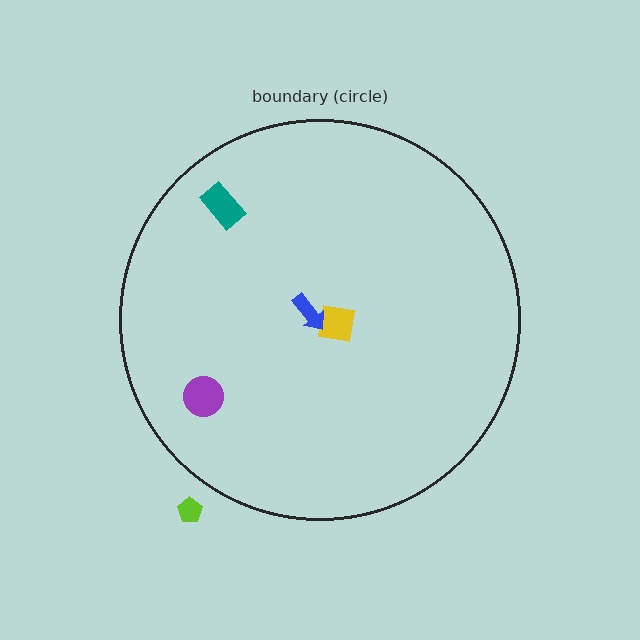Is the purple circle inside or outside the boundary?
Inside.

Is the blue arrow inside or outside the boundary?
Inside.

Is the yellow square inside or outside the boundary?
Inside.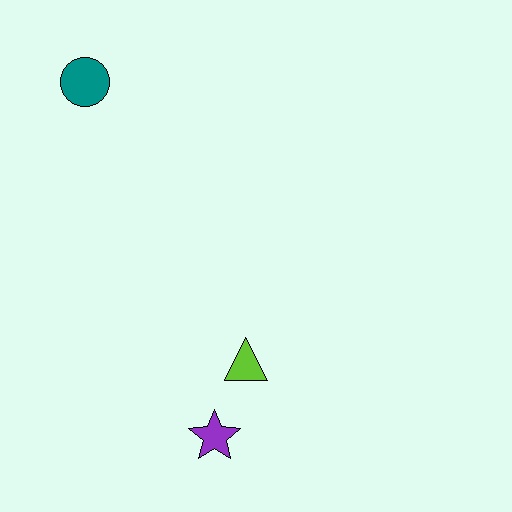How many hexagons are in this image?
There are no hexagons.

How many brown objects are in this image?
There are no brown objects.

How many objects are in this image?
There are 3 objects.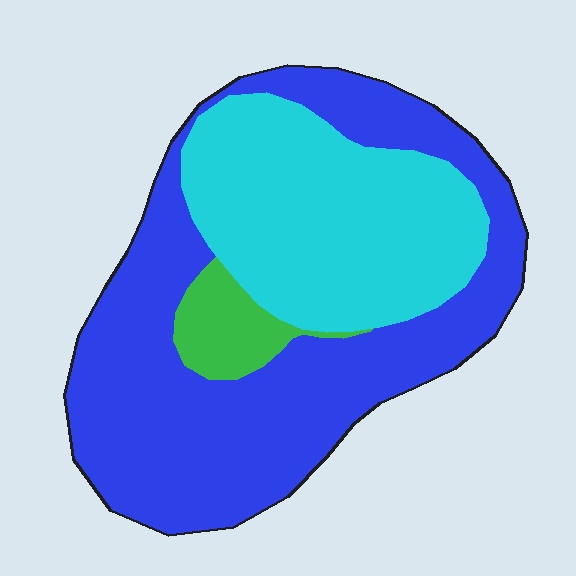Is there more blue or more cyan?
Blue.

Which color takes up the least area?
Green, at roughly 5%.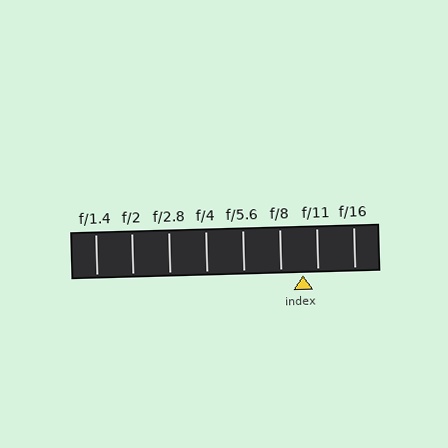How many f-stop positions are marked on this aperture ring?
There are 8 f-stop positions marked.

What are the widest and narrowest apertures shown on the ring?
The widest aperture shown is f/1.4 and the narrowest is f/16.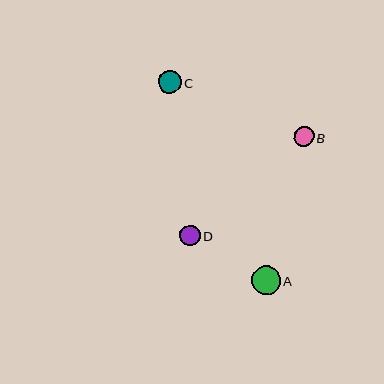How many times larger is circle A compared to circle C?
Circle A is approximately 1.3 times the size of circle C.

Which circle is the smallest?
Circle B is the smallest with a size of approximately 20 pixels.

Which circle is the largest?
Circle A is the largest with a size of approximately 29 pixels.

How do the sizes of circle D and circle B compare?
Circle D and circle B are approximately the same size.